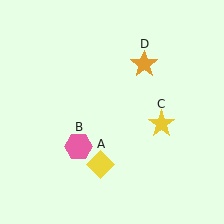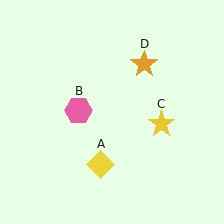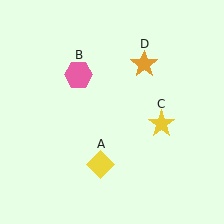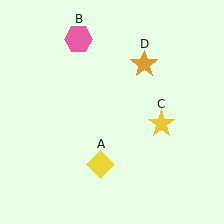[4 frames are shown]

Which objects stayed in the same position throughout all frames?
Yellow diamond (object A) and yellow star (object C) and orange star (object D) remained stationary.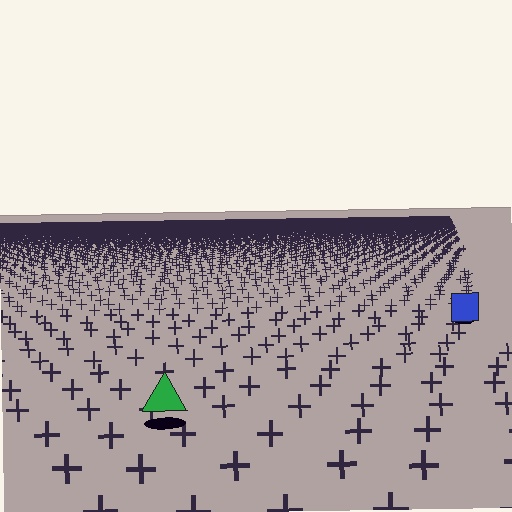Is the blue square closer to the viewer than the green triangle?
No. The green triangle is closer — you can tell from the texture gradient: the ground texture is coarser near it.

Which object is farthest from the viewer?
The blue square is farthest from the viewer. It appears smaller and the ground texture around it is denser.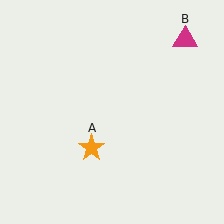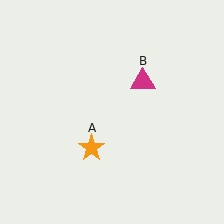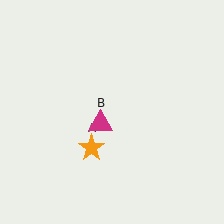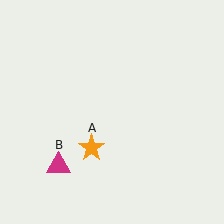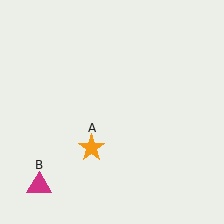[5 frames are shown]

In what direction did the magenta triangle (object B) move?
The magenta triangle (object B) moved down and to the left.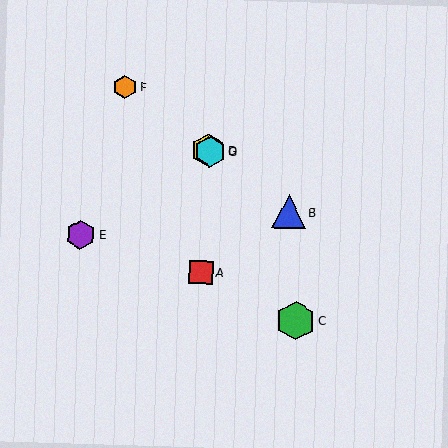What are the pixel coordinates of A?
Object A is at (201, 272).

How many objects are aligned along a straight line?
4 objects (B, D, F, G) are aligned along a straight line.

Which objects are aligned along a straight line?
Objects B, D, F, G are aligned along a straight line.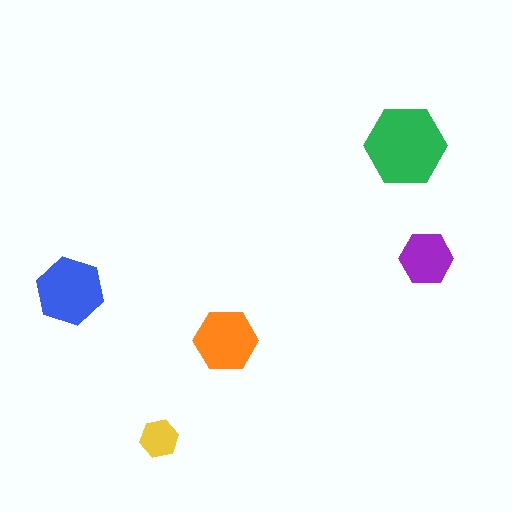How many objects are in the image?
There are 5 objects in the image.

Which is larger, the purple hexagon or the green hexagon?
The green one.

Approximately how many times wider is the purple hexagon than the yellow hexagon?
About 1.5 times wider.